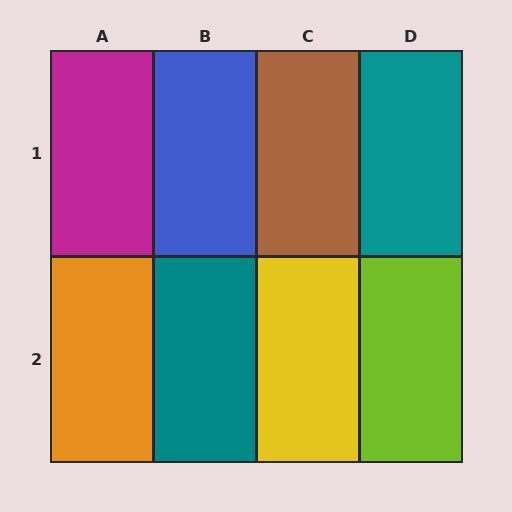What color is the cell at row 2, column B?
Teal.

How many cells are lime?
1 cell is lime.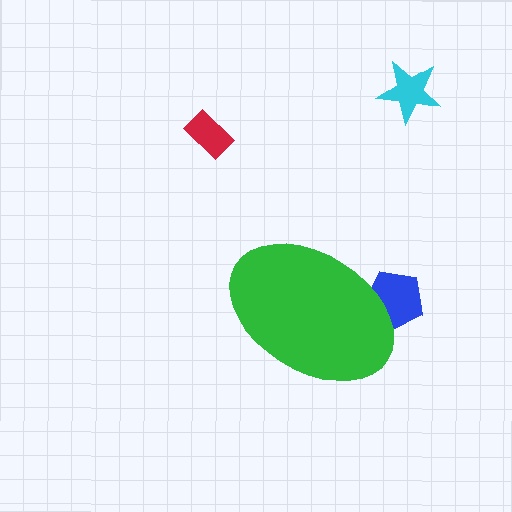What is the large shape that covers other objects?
A green ellipse.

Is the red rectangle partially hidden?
No, the red rectangle is fully visible.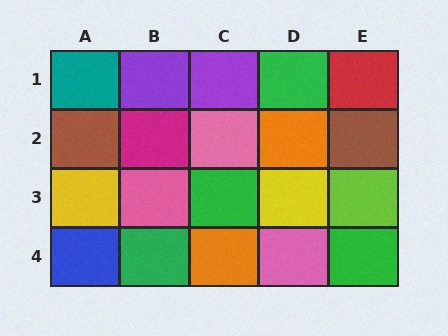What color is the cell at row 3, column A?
Yellow.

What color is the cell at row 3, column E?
Lime.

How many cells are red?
1 cell is red.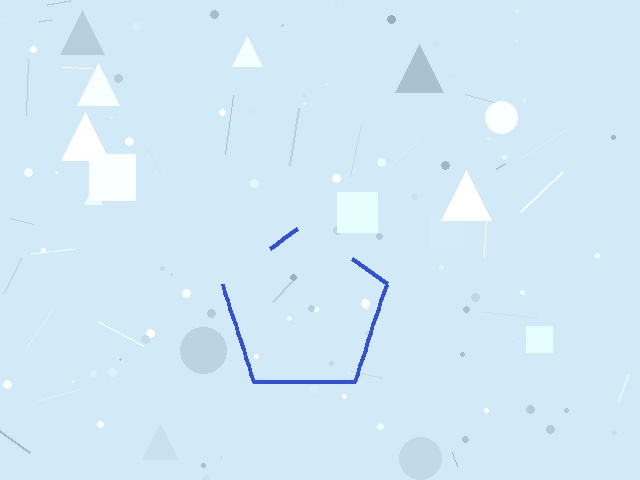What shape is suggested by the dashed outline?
The dashed outline suggests a pentagon.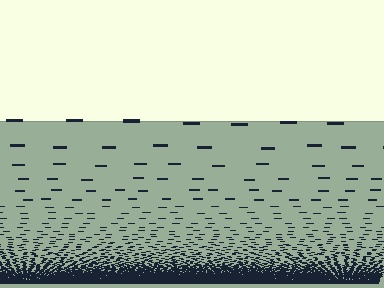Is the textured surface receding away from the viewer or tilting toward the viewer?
The surface appears to tilt toward the viewer. Texture elements get larger and sparser toward the top.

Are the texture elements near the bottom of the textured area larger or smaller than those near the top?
Smaller. The gradient is inverted — elements near the bottom are smaller and denser.